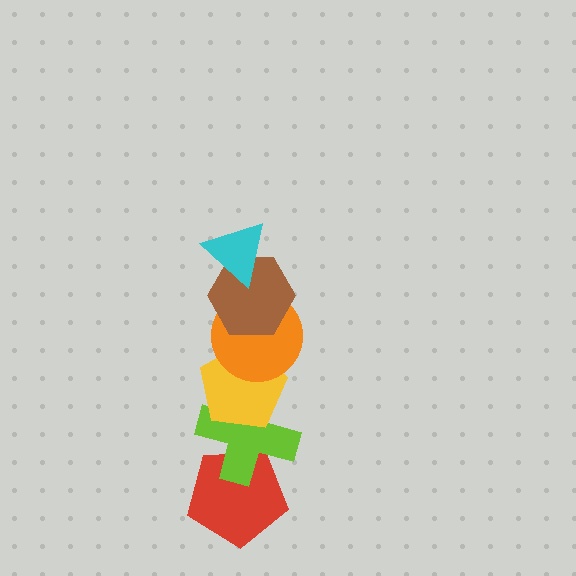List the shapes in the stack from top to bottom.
From top to bottom: the cyan triangle, the brown hexagon, the orange circle, the yellow pentagon, the lime cross, the red pentagon.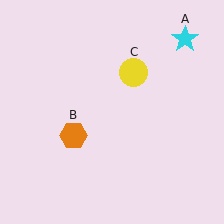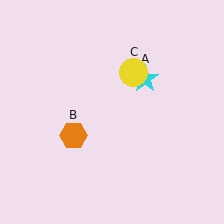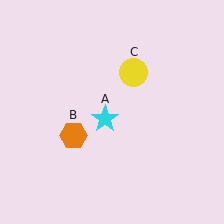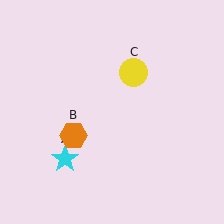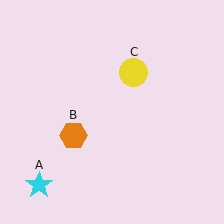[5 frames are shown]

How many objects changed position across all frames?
1 object changed position: cyan star (object A).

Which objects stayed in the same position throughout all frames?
Orange hexagon (object B) and yellow circle (object C) remained stationary.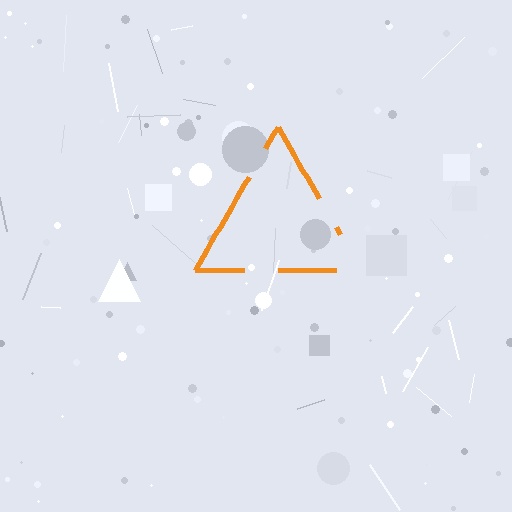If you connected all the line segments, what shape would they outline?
They would outline a triangle.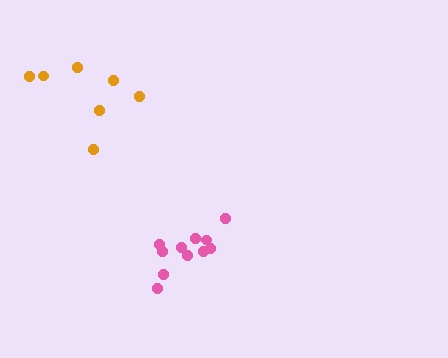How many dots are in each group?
Group 1: 11 dots, Group 2: 7 dots (18 total).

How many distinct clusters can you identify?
There are 2 distinct clusters.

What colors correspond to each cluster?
The clusters are colored: pink, orange.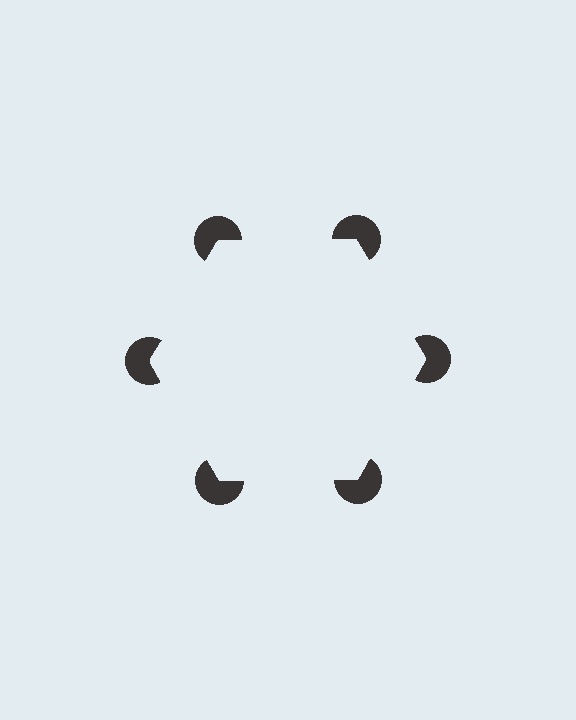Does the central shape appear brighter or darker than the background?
It typically appears slightly brighter than the background, even though no actual brightness change is drawn.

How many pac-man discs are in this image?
There are 6 — one at each vertex of the illusory hexagon.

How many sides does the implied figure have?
6 sides.